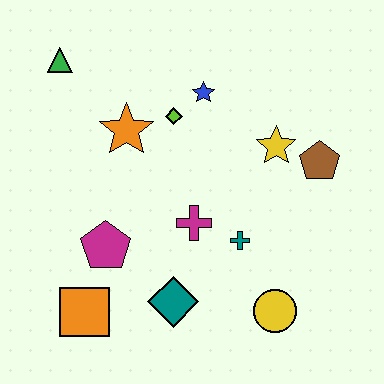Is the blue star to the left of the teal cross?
Yes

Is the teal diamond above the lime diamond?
No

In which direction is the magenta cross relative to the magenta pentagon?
The magenta cross is to the right of the magenta pentagon.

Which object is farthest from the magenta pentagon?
The brown pentagon is farthest from the magenta pentagon.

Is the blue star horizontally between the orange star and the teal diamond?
No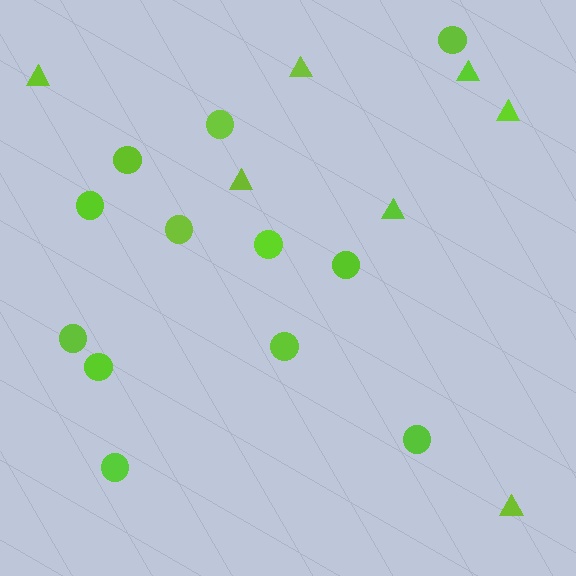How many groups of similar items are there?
There are 2 groups: one group of triangles (7) and one group of circles (12).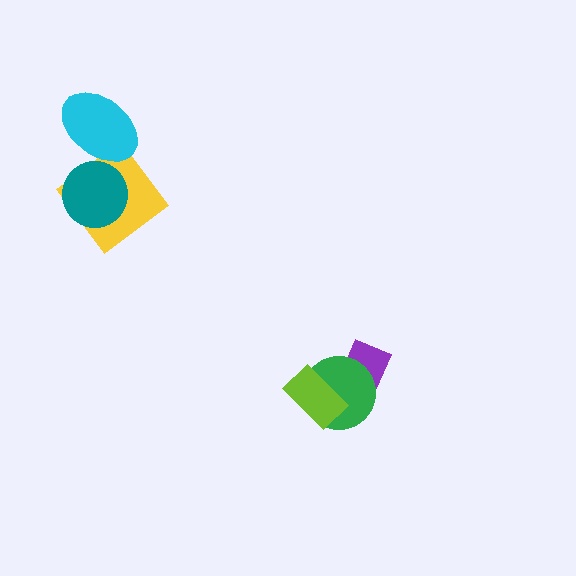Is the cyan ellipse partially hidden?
Yes, it is partially covered by another shape.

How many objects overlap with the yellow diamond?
2 objects overlap with the yellow diamond.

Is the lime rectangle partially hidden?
No, no other shape covers it.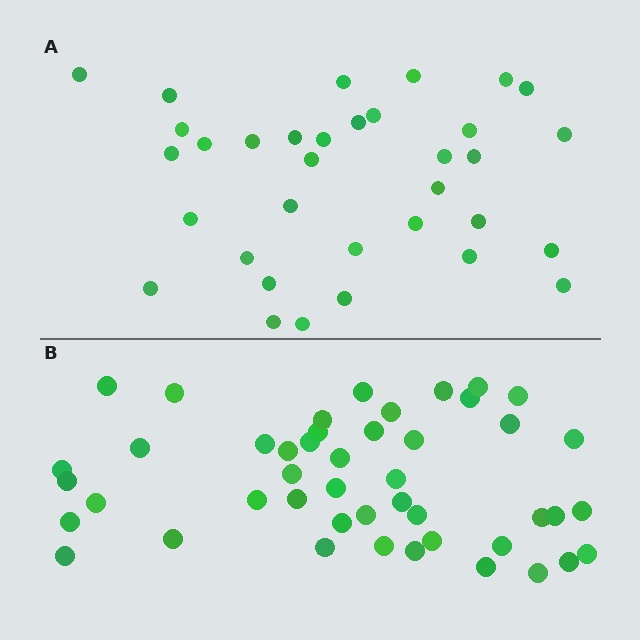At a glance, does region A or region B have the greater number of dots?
Region B (the bottom region) has more dots.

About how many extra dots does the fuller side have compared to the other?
Region B has roughly 12 or so more dots than region A.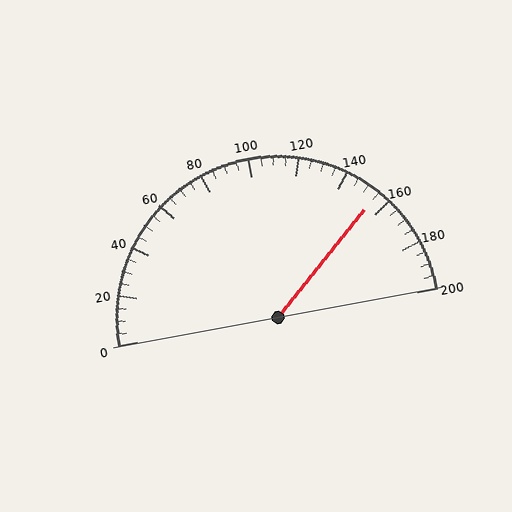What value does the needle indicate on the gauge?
The needle indicates approximately 155.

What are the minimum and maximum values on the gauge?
The gauge ranges from 0 to 200.